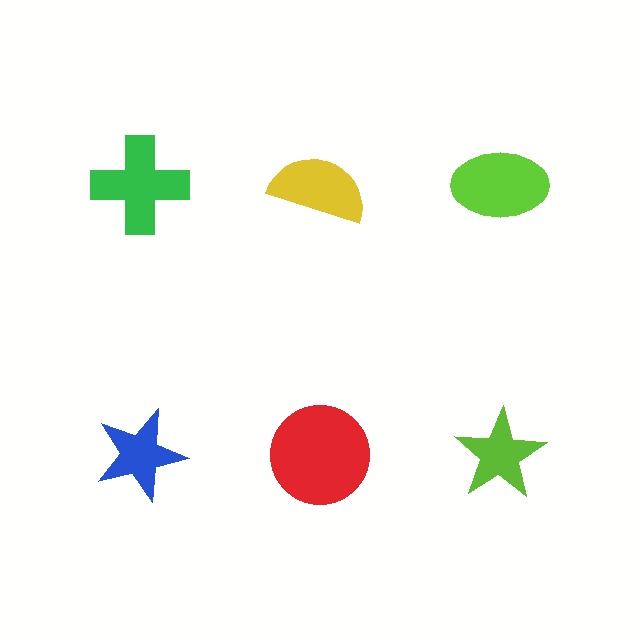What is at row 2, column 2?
A red circle.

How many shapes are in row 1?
3 shapes.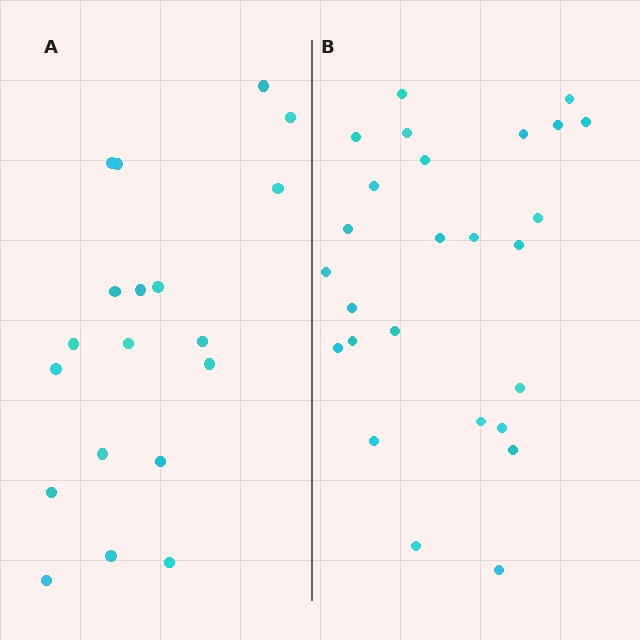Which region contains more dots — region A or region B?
Region B (the right region) has more dots.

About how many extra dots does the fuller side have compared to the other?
Region B has roughly 8 or so more dots than region A.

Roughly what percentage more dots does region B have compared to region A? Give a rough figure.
About 35% more.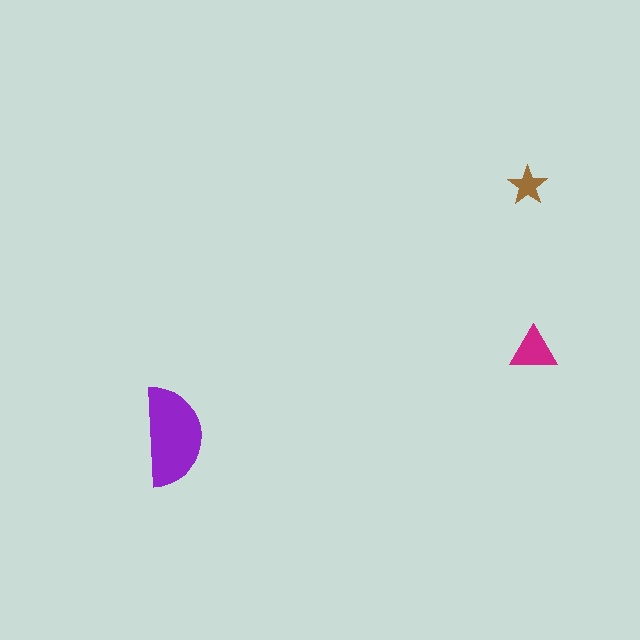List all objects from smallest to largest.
The brown star, the magenta triangle, the purple semicircle.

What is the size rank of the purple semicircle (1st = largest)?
1st.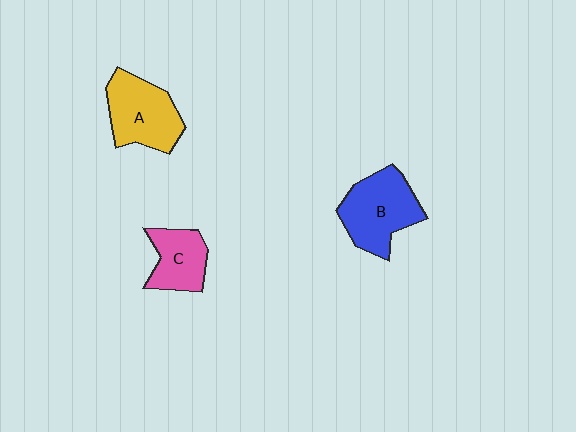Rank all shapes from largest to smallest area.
From largest to smallest: B (blue), A (yellow), C (pink).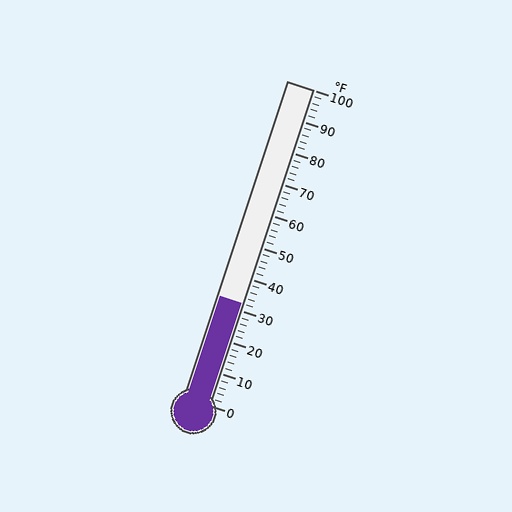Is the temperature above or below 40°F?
The temperature is below 40°F.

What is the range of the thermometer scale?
The thermometer scale ranges from 0°F to 100°F.